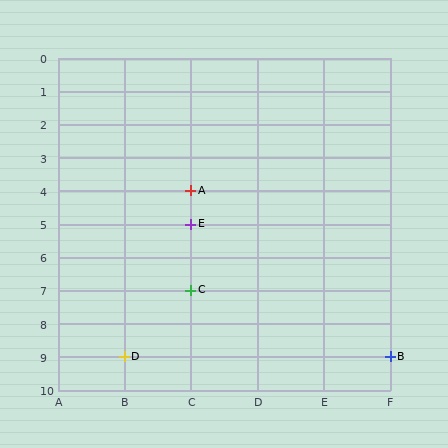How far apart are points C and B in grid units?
Points C and B are 3 columns and 2 rows apart (about 3.6 grid units diagonally).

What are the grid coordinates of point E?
Point E is at grid coordinates (C, 5).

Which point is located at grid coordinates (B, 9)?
Point D is at (B, 9).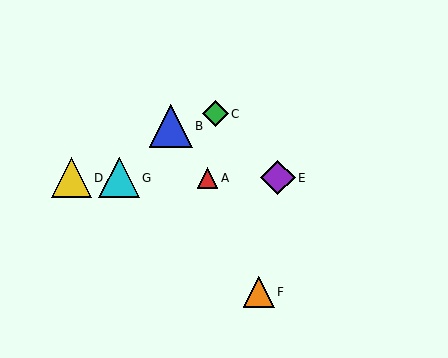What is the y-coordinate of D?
Object D is at y≈178.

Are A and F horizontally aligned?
No, A is at y≈178 and F is at y≈292.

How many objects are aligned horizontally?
4 objects (A, D, E, G) are aligned horizontally.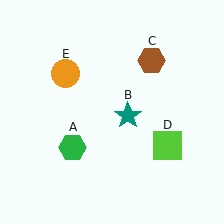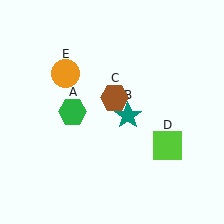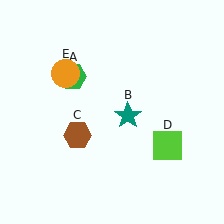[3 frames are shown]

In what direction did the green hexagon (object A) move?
The green hexagon (object A) moved up.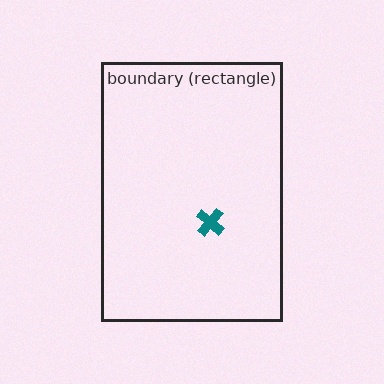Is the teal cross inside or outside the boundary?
Inside.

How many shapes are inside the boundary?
1 inside, 0 outside.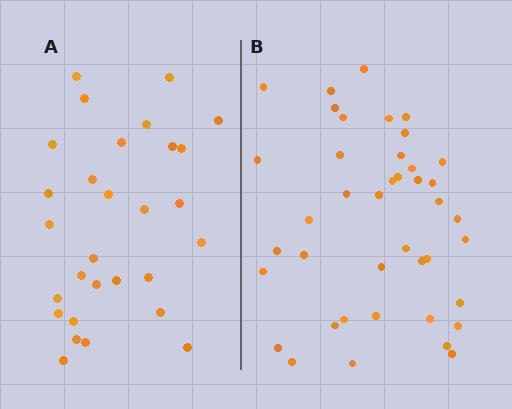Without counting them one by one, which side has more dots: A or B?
Region B (the right region) has more dots.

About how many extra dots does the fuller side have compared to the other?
Region B has roughly 12 or so more dots than region A.